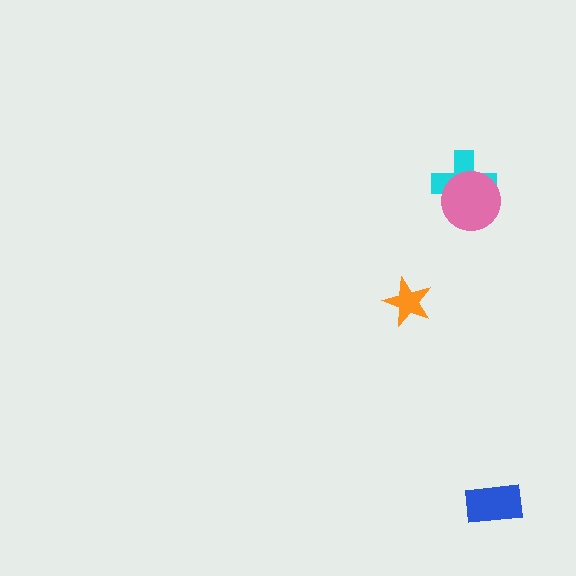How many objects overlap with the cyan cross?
1 object overlaps with the cyan cross.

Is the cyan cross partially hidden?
Yes, it is partially covered by another shape.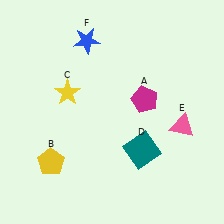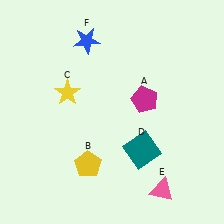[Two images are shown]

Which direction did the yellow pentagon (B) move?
The yellow pentagon (B) moved right.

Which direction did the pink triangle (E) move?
The pink triangle (E) moved down.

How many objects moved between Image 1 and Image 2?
2 objects moved between the two images.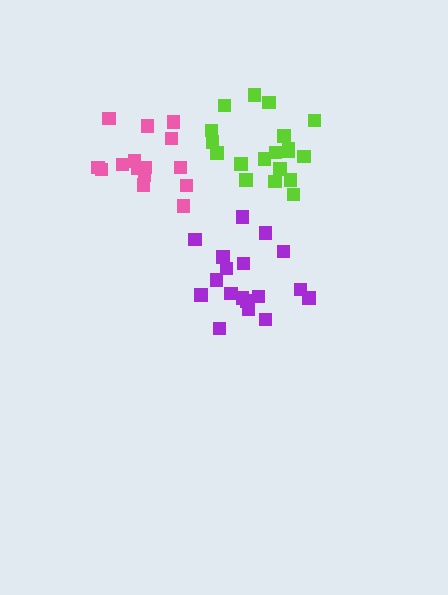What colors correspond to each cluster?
The clusters are colored: lime, pink, purple.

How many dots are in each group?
Group 1: 19 dots, Group 2: 15 dots, Group 3: 18 dots (52 total).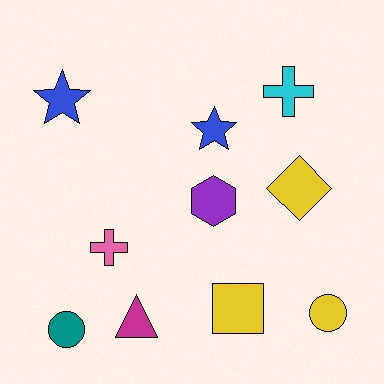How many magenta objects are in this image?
There is 1 magenta object.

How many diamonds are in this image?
There is 1 diamond.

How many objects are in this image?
There are 10 objects.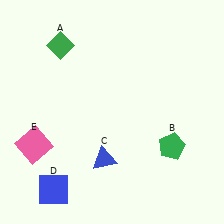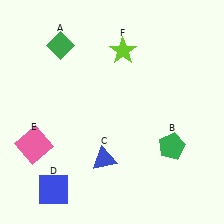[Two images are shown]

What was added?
A lime star (F) was added in Image 2.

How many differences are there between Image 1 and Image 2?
There is 1 difference between the two images.